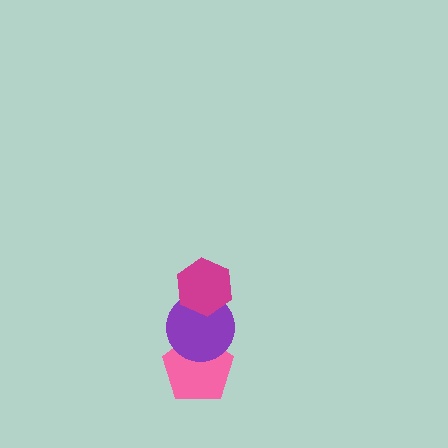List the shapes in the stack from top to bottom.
From top to bottom: the magenta hexagon, the purple circle, the pink pentagon.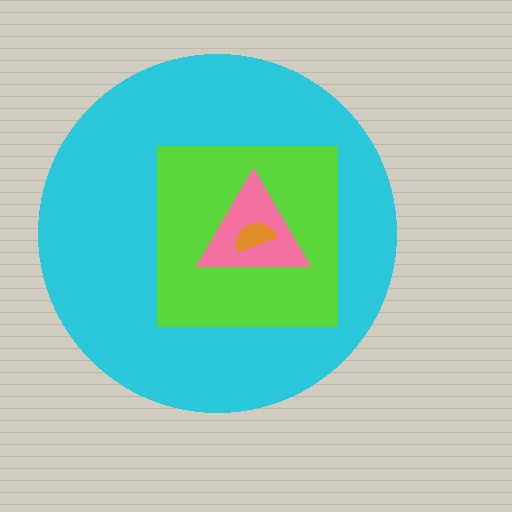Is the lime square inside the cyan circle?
Yes.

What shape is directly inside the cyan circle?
The lime square.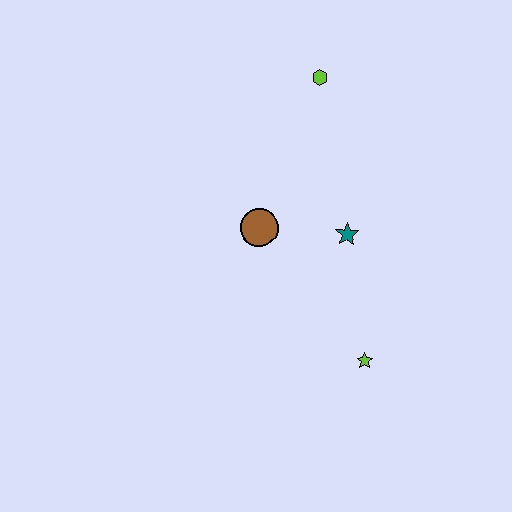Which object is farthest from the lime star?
The lime hexagon is farthest from the lime star.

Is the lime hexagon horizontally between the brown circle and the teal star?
Yes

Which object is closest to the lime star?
The teal star is closest to the lime star.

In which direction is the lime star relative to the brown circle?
The lime star is below the brown circle.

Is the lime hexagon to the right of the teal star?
No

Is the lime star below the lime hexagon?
Yes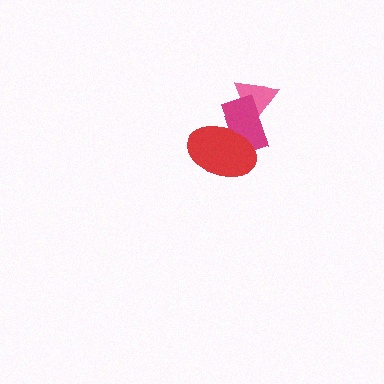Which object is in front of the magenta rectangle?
The red ellipse is in front of the magenta rectangle.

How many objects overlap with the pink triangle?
1 object overlaps with the pink triangle.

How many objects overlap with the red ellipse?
1 object overlaps with the red ellipse.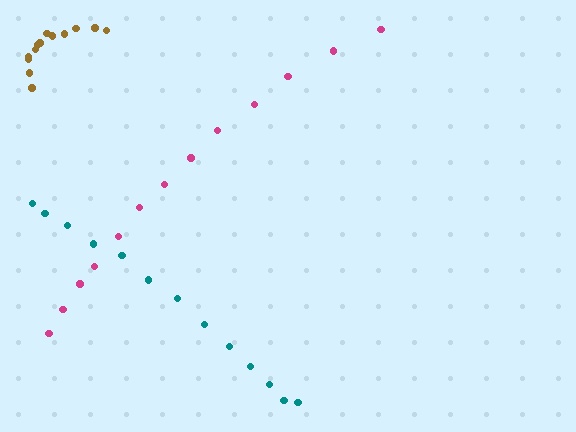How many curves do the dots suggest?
There are 3 distinct paths.